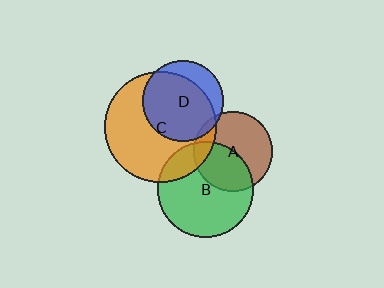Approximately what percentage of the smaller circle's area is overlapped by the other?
Approximately 15%.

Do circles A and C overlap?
Yes.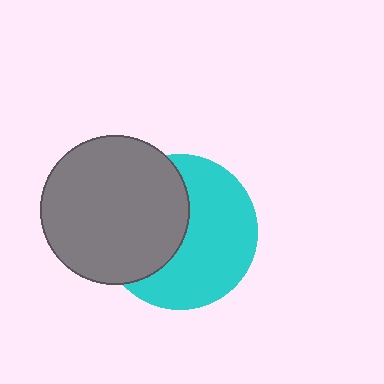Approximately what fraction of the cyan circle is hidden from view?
Roughly 43% of the cyan circle is hidden behind the gray circle.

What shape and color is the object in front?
The object in front is a gray circle.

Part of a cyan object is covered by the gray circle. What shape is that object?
It is a circle.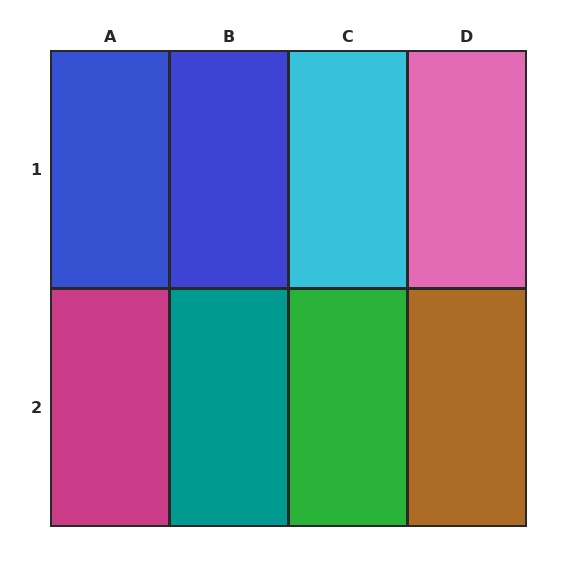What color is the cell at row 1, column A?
Blue.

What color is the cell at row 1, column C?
Cyan.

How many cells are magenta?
1 cell is magenta.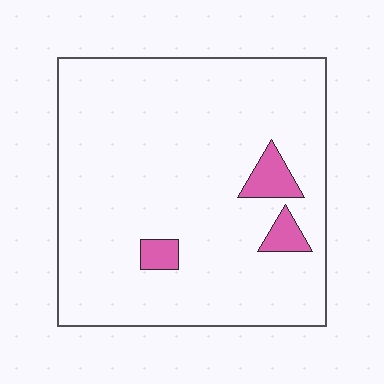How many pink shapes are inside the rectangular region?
3.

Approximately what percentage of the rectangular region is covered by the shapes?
Approximately 5%.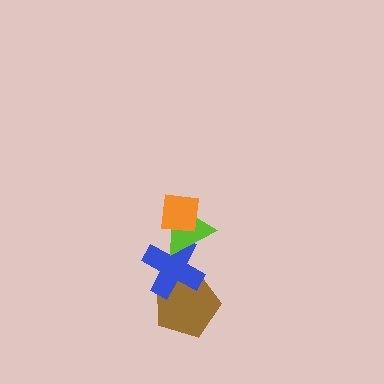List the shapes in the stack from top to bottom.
From top to bottom: the orange square, the lime triangle, the blue cross, the brown pentagon.